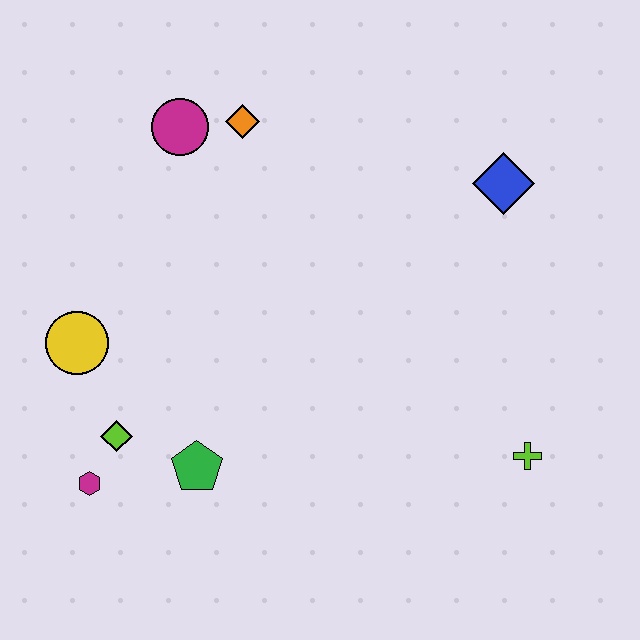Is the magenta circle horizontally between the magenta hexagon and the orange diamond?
Yes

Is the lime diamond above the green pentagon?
Yes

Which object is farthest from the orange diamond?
The lime cross is farthest from the orange diamond.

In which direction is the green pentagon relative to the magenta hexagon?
The green pentagon is to the right of the magenta hexagon.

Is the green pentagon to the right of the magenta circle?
Yes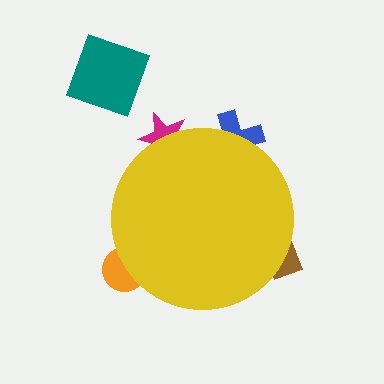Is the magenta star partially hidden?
Yes, the magenta star is partially hidden behind the yellow circle.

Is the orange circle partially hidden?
Yes, the orange circle is partially hidden behind the yellow circle.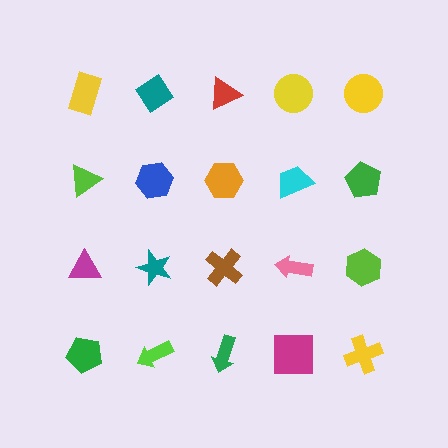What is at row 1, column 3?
A red triangle.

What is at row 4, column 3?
A green arrow.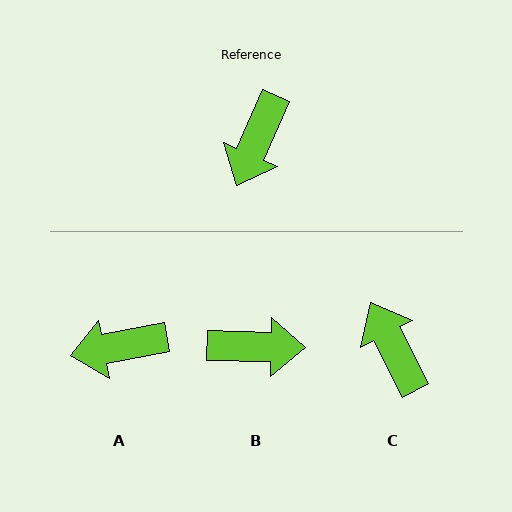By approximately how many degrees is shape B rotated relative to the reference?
Approximately 112 degrees counter-clockwise.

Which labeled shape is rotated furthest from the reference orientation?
C, about 129 degrees away.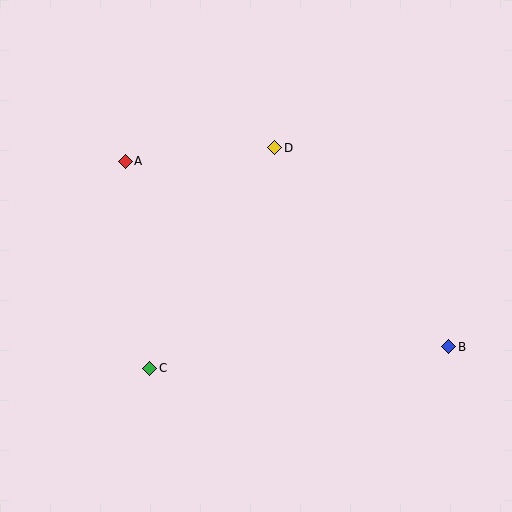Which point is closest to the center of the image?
Point D at (275, 148) is closest to the center.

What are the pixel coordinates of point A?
Point A is at (125, 161).